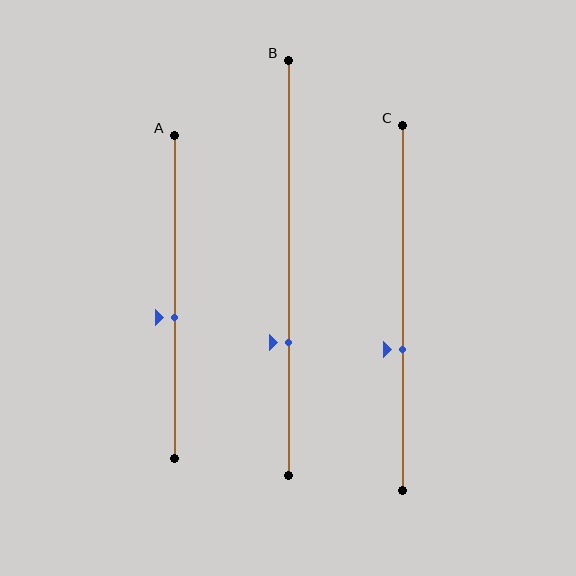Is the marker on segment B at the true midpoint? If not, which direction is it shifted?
No, the marker on segment B is shifted downward by about 18% of the segment length.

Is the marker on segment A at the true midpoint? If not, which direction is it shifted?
No, the marker on segment A is shifted downward by about 6% of the segment length.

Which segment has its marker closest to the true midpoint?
Segment A has its marker closest to the true midpoint.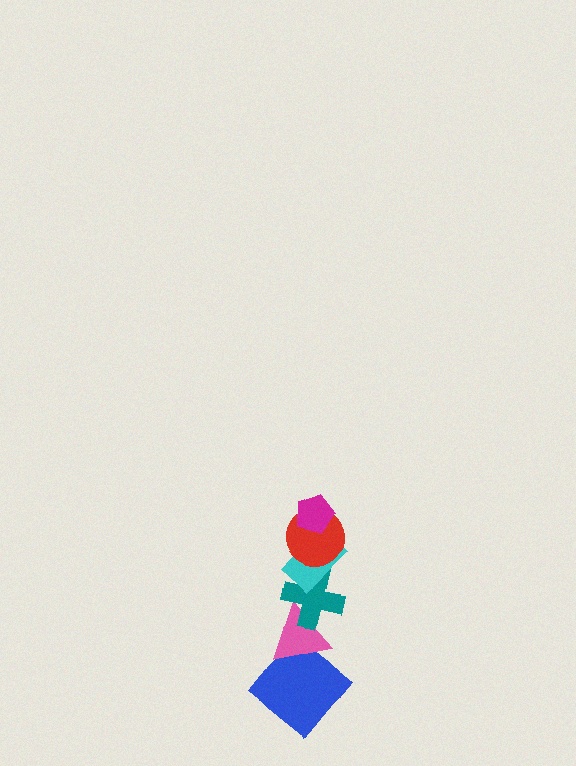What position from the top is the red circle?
The red circle is 2nd from the top.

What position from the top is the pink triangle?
The pink triangle is 5th from the top.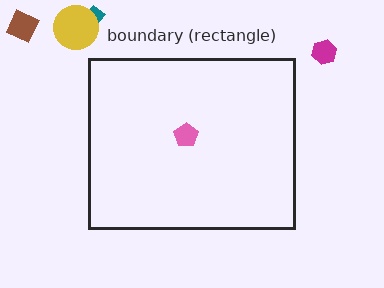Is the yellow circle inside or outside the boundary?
Outside.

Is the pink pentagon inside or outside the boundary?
Inside.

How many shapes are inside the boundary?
1 inside, 4 outside.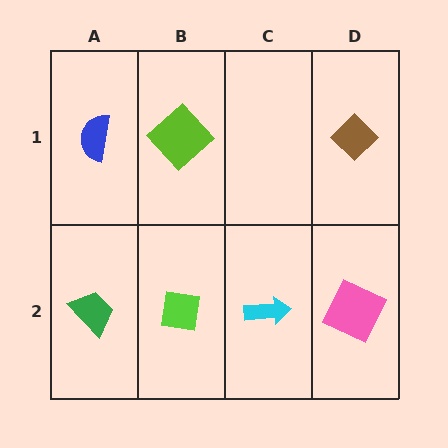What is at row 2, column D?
A pink square.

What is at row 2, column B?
A lime square.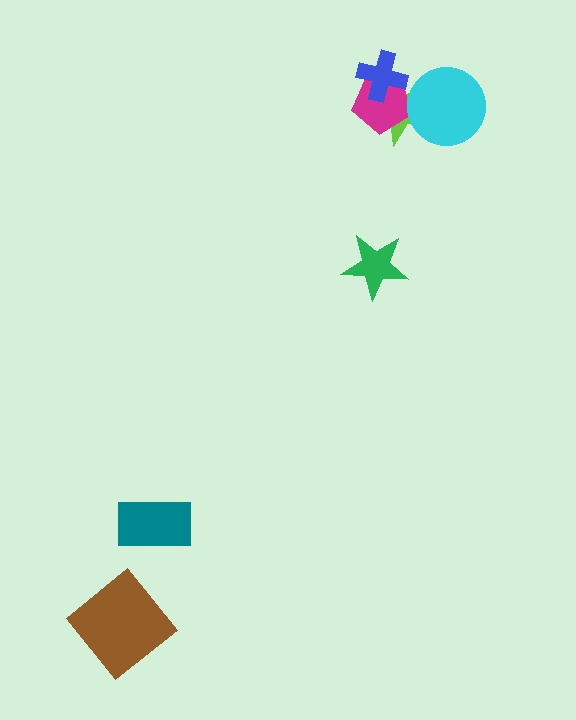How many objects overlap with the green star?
0 objects overlap with the green star.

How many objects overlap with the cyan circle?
1 object overlaps with the cyan circle.